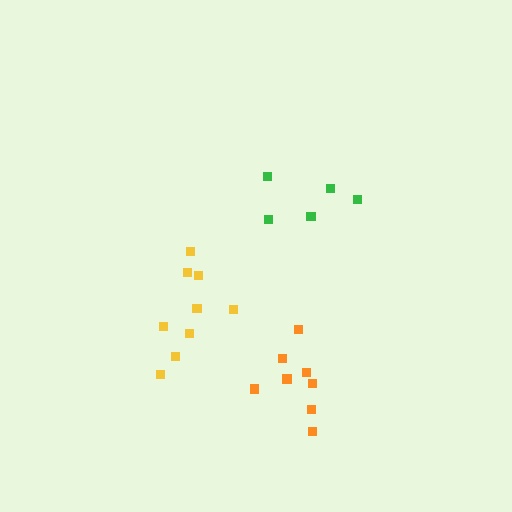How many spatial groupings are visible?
There are 3 spatial groupings.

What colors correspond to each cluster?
The clusters are colored: yellow, green, orange.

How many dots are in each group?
Group 1: 9 dots, Group 2: 5 dots, Group 3: 8 dots (22 total).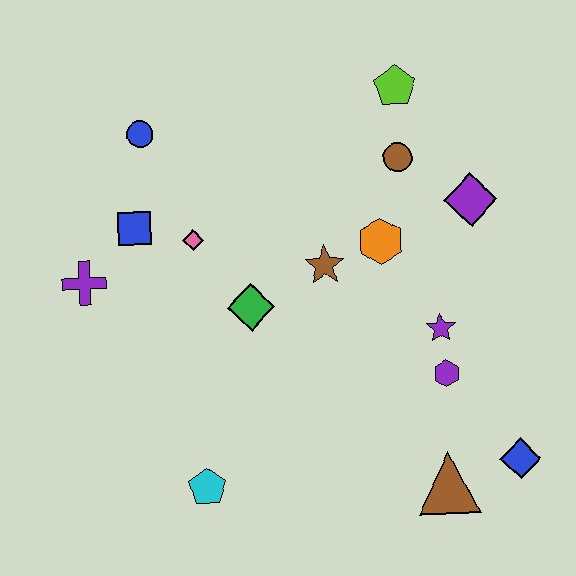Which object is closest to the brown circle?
The lime pentagon is closest to the brown circle.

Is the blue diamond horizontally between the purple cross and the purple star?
No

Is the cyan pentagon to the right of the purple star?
No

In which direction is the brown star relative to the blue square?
The brown star is to the right of the blue square.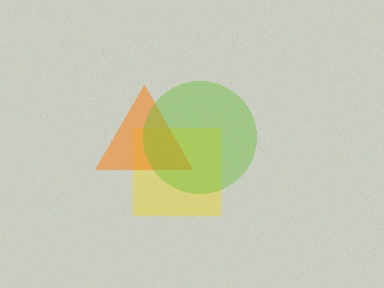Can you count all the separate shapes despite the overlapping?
Yes, there are 3 separate shapes.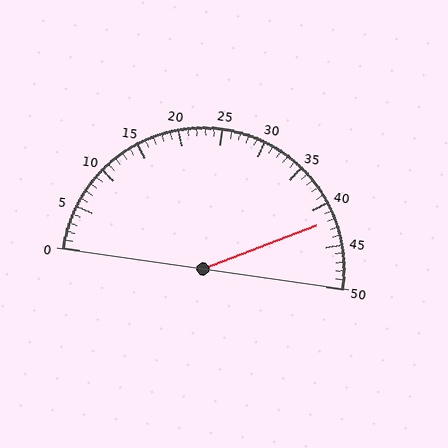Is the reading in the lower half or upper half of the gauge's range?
The reading is in the upper half of the range (0 to 50).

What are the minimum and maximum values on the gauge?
The gauge ranges from 0 to 50.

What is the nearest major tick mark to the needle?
The nearest major tick mark is 40.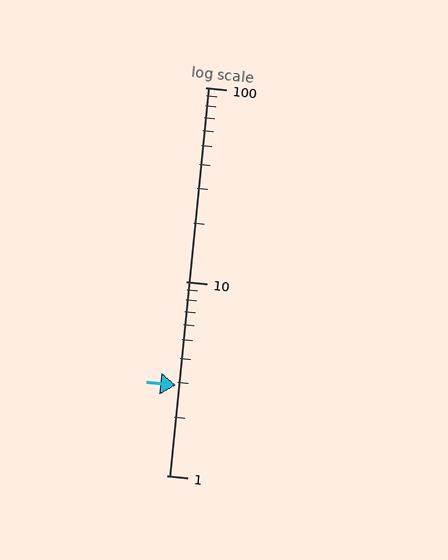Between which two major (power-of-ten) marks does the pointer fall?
The pointer is between 1 and 10.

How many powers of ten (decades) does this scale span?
The scale spans 2 decades, from 1 to 100.